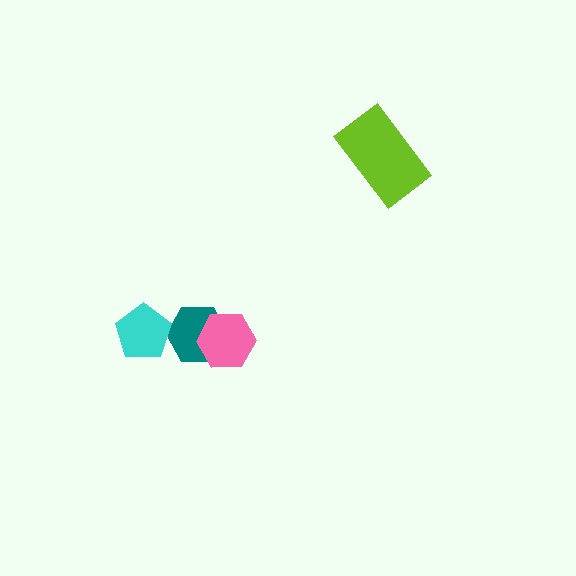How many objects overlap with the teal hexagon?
2 objects overlap with the teal hexagon.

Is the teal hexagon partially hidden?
Yes, it is partially covered by another shape.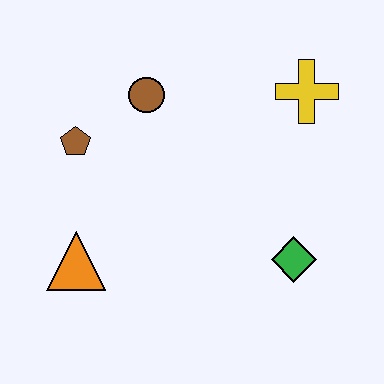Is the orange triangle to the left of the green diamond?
Yes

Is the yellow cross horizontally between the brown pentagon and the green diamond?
No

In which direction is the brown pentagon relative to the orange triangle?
The brown pentagon is above the orange triangle.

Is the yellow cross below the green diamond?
No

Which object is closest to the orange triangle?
The brown pentagon is closest to the orange triangle.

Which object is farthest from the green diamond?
The brown pentagon is farthest from the green diamond.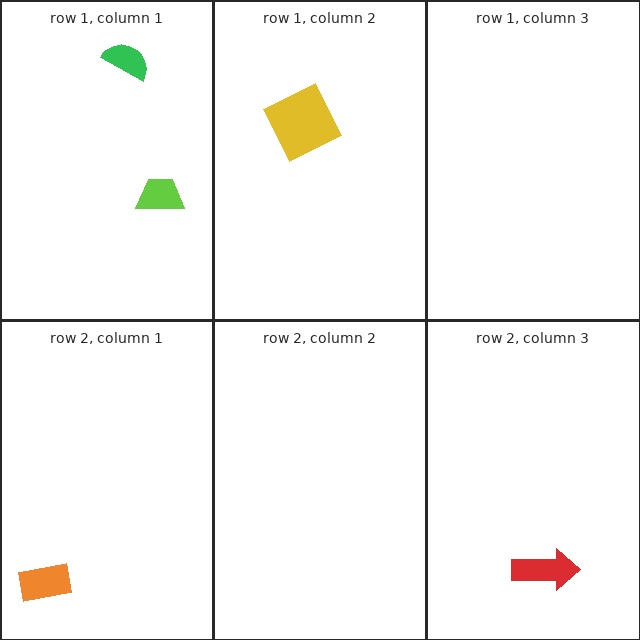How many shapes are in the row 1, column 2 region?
1.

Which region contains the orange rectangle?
The row 2, column 1 region.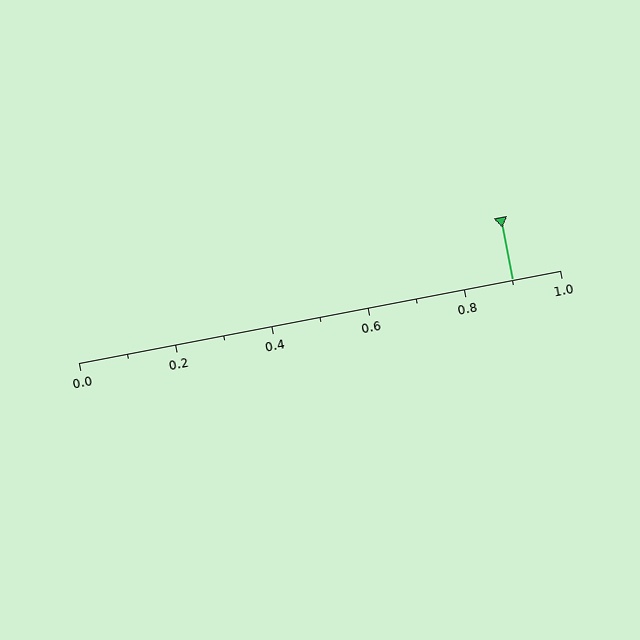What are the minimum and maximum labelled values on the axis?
The axis runs from 0.0 to 1.0.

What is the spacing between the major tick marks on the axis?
The major ticks are spaced 0.2 apart.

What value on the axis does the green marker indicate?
The marker indicates approximately 0.9.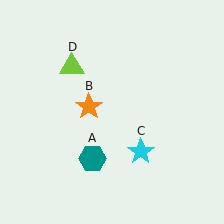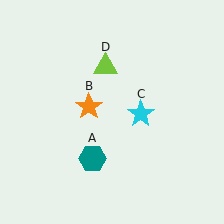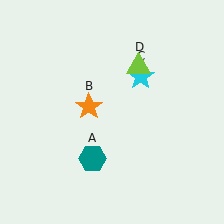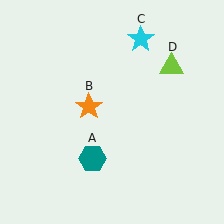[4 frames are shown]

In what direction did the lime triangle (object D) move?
The lime triangle (object D) moved right.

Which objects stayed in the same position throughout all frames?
Teal hexagon (object A) and orange star (object B) remained stationary.